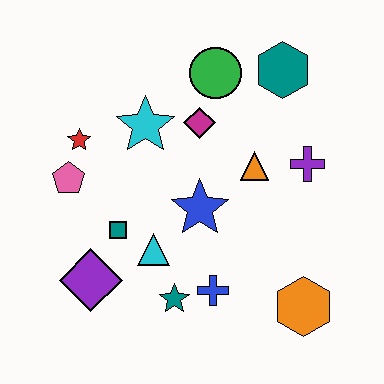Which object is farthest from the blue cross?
The teal hexagon is farthest from the blue cross.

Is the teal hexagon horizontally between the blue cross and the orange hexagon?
Yes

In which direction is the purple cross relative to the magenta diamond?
The purple cross is to the right of the magenta diamond.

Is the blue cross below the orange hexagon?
No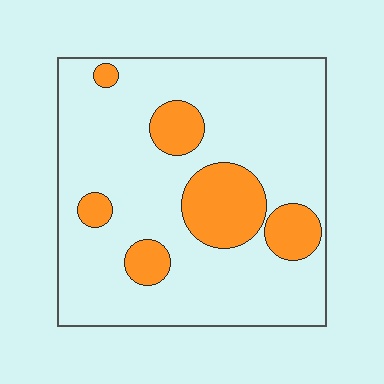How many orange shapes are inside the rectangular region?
6.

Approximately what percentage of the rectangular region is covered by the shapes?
Approximately 20%.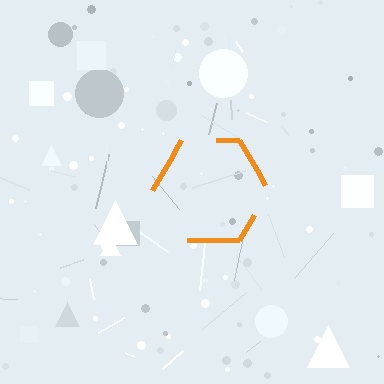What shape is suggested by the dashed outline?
The dashed outline suggests a hexagon.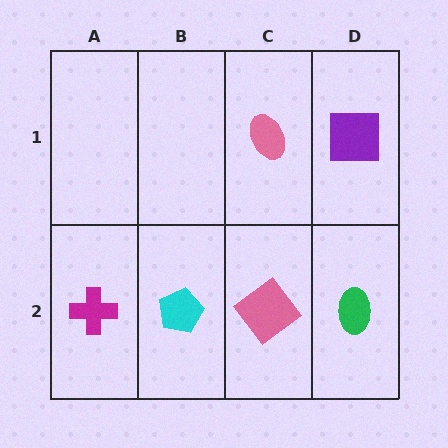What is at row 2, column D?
A green ellipse.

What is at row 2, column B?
A cyan pentagon.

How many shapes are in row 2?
4 shapes.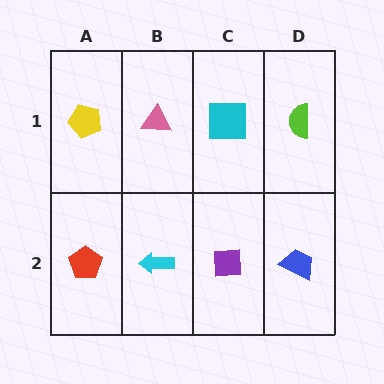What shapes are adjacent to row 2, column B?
A pink triangle (row 1, column B), a red pentagon (row 2, column A), a purple square (row 2, column C).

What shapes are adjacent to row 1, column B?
A cyan arrow (row 2, column B), a yellow pentagon (row 1, column A), a cyan square (row 1, column C).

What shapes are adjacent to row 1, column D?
A blue trapezoid (row 2, column D), a cyan square (row 1, column C).